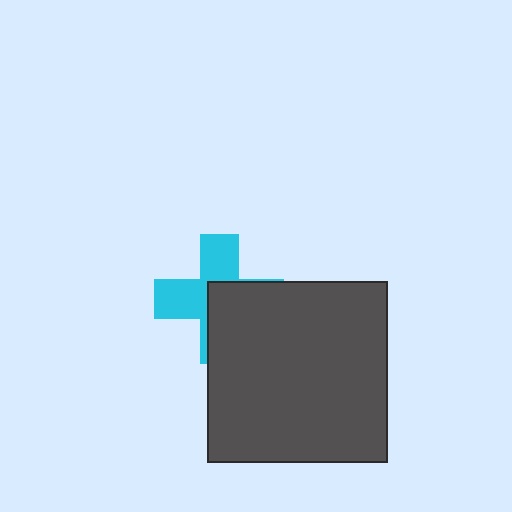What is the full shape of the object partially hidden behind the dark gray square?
The partially hidden object is a cyan cross.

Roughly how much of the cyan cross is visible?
About half of it is visible (roughly 51%).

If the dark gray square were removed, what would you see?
You would see the complete cyan cross.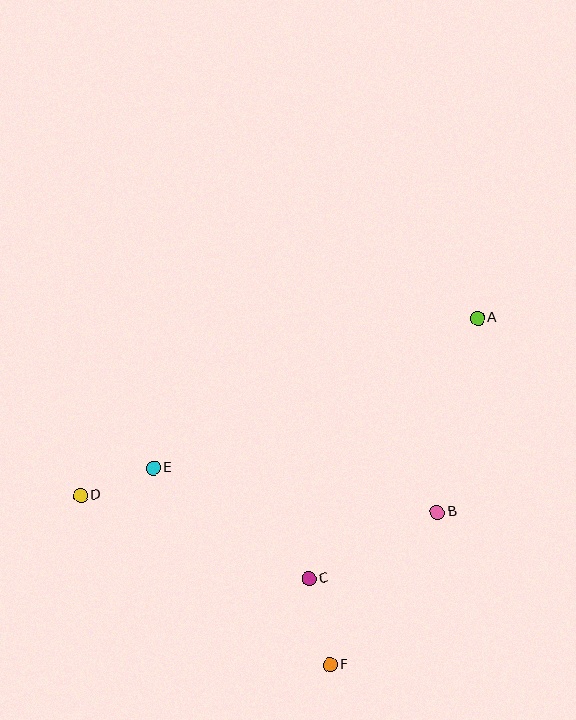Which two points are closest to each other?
Points D and E are closest to each other.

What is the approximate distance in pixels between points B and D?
The distance between B and D is approximately 357 pixels.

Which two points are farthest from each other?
Points A and D are farthest from each other.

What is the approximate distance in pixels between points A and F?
The distance between A and F is approximately 377 pixels.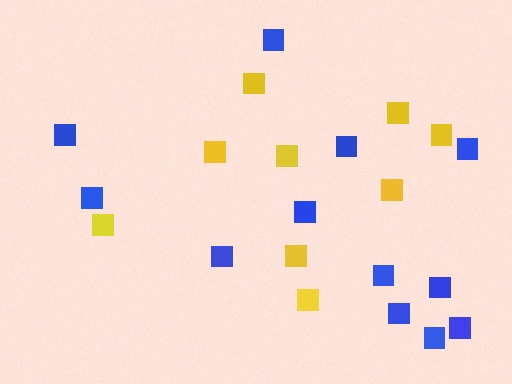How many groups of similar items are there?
There are 2 groups: one group of yellow squares (9) and one group of blue squares (12).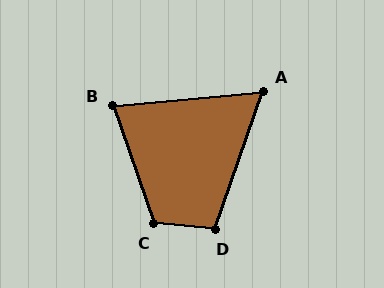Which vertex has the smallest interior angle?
A, at approximately 66 degrees.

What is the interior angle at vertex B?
Approximately 76 degrees (acute).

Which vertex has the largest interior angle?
C, at approximately 114 degrees.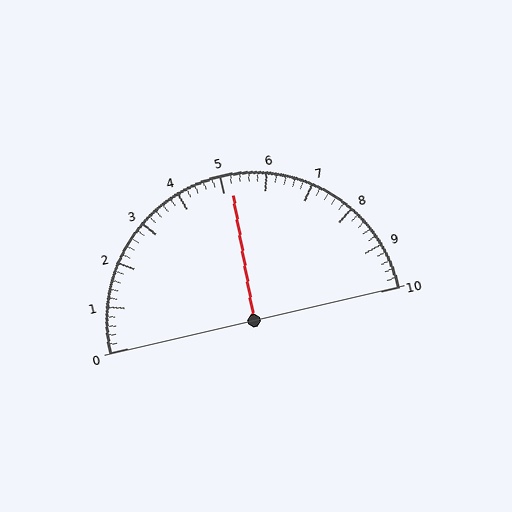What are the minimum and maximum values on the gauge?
The gauge ranges from 0 to 10.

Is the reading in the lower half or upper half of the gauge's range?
The reading is in the upper half of the range (0 to 10).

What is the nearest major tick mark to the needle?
The nearest major tick mark is 5.